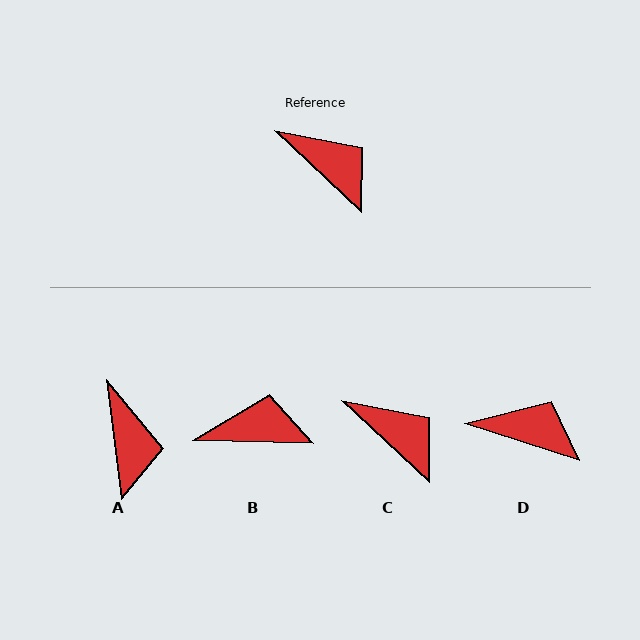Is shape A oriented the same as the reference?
No, it is off by about 39 degrees.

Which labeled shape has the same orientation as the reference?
C.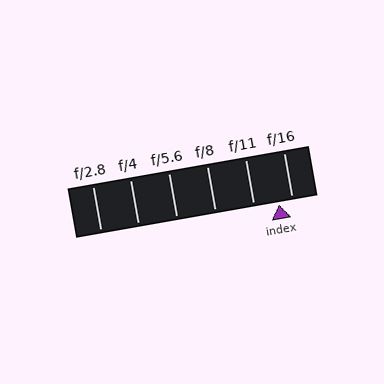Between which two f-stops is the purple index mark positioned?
The index mark is between f/11 and f/16.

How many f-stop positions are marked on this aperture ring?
There are 6 f-stop positions marked.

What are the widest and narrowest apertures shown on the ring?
The widest aperture shown is f/2.8 and the narrowest is f/16.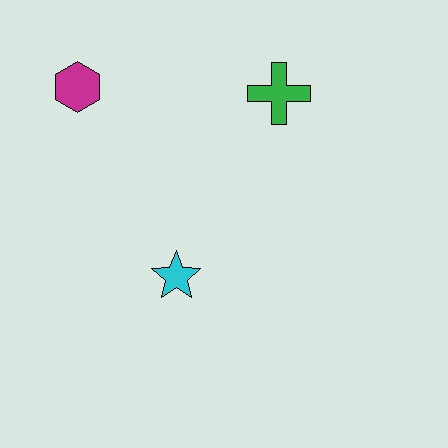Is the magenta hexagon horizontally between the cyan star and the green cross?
No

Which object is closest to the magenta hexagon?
The green cross is closest to the magenta hexagon.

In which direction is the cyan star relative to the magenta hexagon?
The cyan star is below the magenta hexagon.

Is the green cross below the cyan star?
No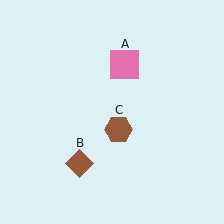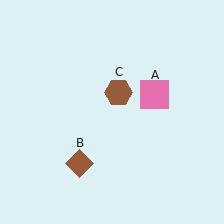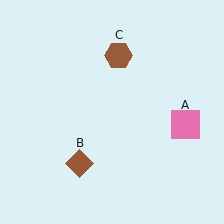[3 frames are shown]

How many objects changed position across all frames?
2 objects changed position: pink square (object A), brown hexagon (object C).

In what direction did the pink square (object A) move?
The pink square (object A) moved down and to the right.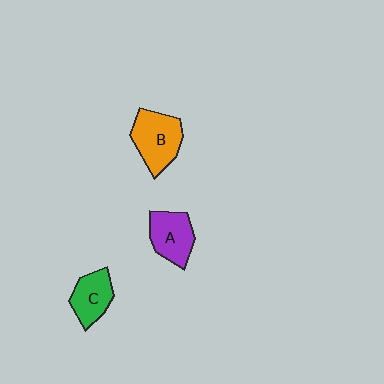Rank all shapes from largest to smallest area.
From largest to smallest: B (orange), A (purple), C (green).